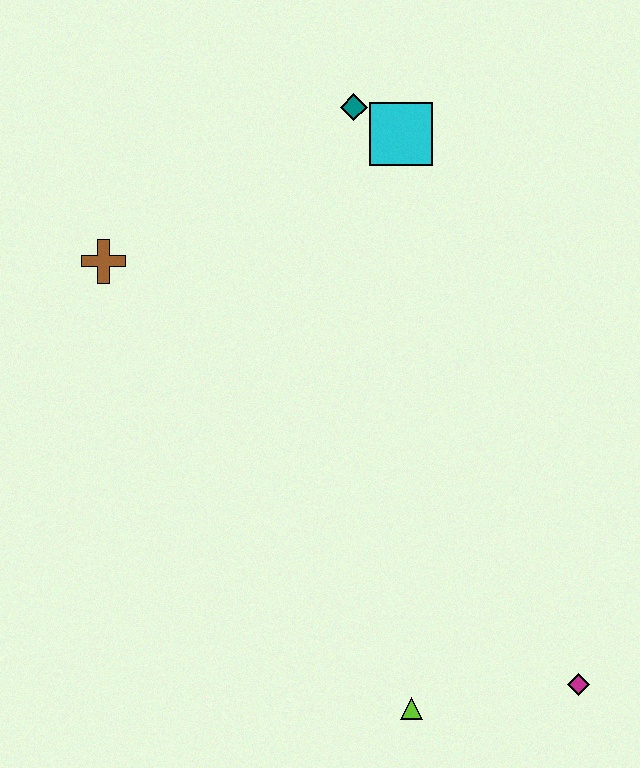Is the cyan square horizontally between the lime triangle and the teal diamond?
Yes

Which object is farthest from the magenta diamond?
The brown cross is farthest from the magenta diamond.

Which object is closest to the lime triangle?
The magenta diamond is closest to the lime triangle.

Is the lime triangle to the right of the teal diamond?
Yes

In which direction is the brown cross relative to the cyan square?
The brown cross is to the left of the cyan square.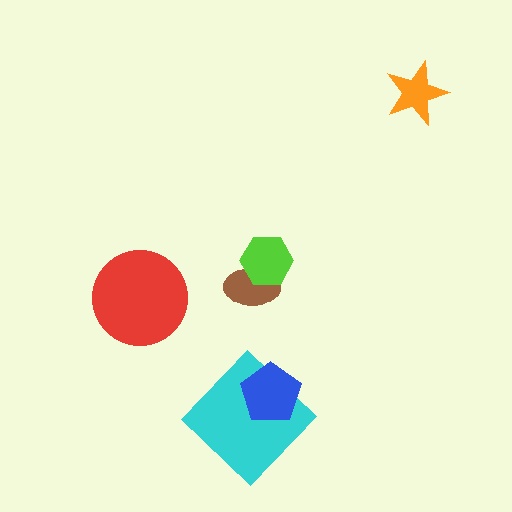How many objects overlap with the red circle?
0 objects overlap with the red circle.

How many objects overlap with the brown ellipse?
1 object overlaps with the brown ellipse.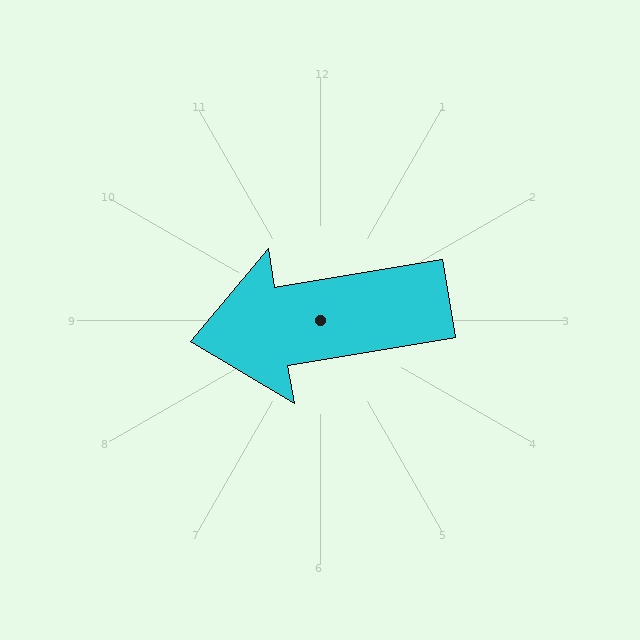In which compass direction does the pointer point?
West.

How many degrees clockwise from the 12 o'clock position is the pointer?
Approximately 260 degrees.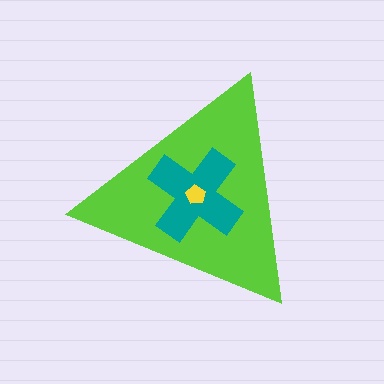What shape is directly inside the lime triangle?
The teal cross.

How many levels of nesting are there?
3.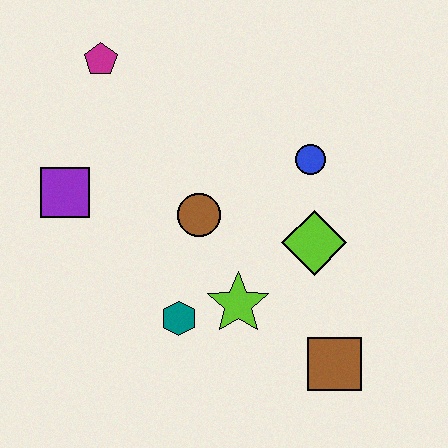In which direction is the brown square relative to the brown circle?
The brown square is below the brown circle.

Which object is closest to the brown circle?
The lime star is closest to the brown circle.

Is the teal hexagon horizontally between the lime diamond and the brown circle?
No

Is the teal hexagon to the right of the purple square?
Yes